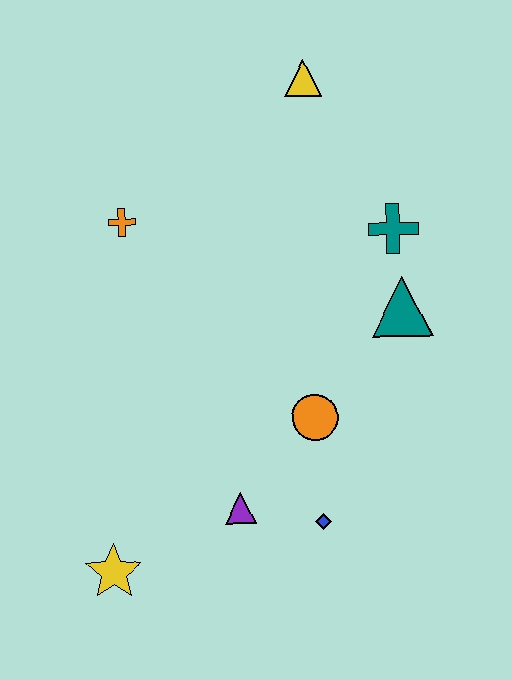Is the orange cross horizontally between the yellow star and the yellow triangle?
Yes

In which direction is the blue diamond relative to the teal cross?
The blue diamond is below the teal cross.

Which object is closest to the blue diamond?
The purple triangle is closest to the blue diamond.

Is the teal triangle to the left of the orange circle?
No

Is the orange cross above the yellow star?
Yes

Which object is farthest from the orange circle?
The yellow triangle is farthest from the orange circle.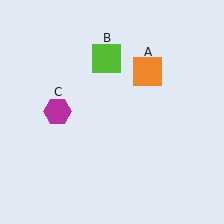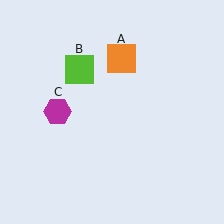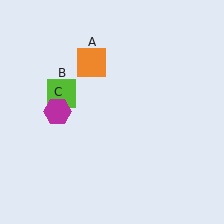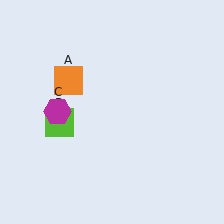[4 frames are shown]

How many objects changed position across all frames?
2 objects changed position: orange square (object A), lime square (object B).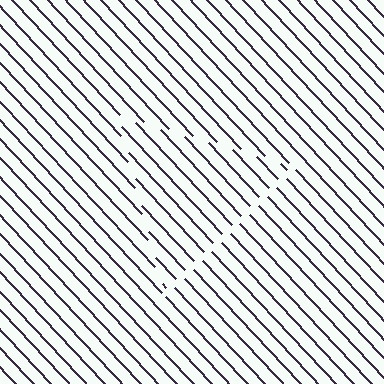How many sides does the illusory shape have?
3 sides — the line-ends trace a triangle.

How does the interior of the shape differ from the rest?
The interior of the shape contains the same grating, shifted by half a period — the contour is defined by the phase discontinuity where line-ends from the inner and outer gratings abut.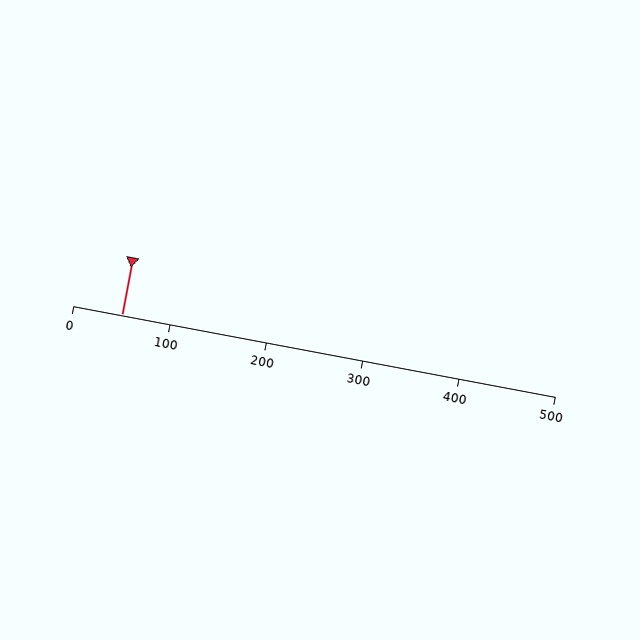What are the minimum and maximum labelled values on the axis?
The axis runs from 0 to 500.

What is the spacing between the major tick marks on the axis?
The major ticks are spaced 100 apart.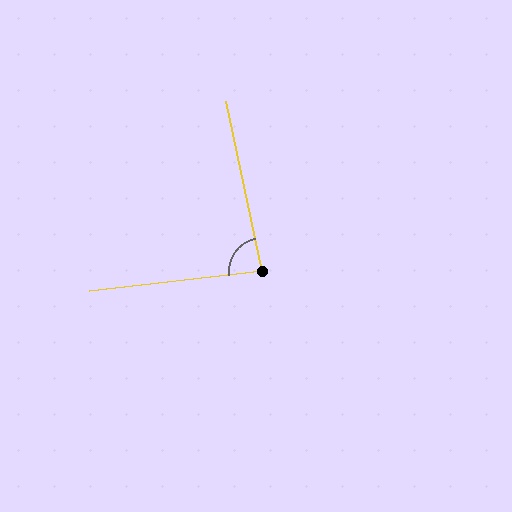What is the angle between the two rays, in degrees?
Approximately 85 degrees.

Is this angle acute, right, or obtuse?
It is acute.